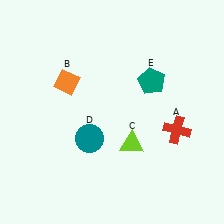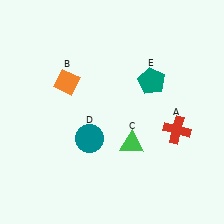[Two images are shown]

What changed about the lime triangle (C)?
In Image 1, C is lime. In Image 2, it changed to green.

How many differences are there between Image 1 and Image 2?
There is 1 difference between the two images.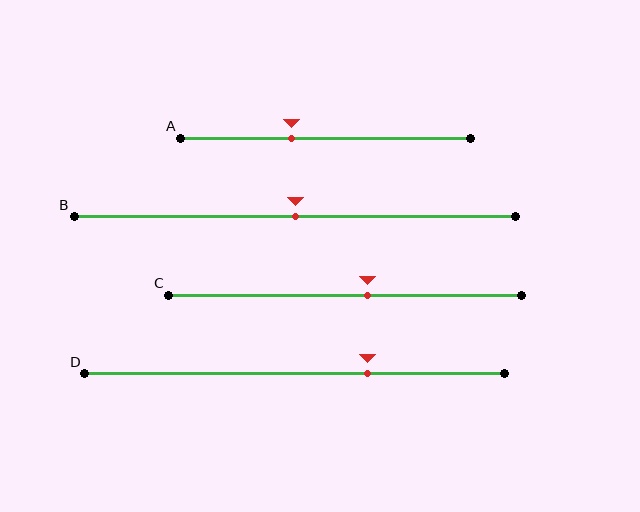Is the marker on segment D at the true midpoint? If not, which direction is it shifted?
No, the marker on segment D is shifted to the right by about 17% of the segment length.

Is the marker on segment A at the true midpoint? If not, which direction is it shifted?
No, the marker on segment A is shifted to the left by about 12% of the segment length.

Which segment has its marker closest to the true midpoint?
Segment B has its marker closest to the true midpoint.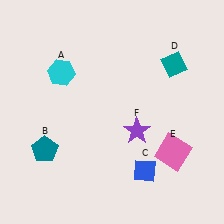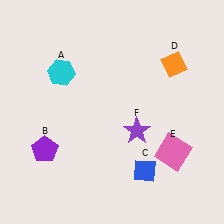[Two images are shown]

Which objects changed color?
B changed from teal to purple. D changed from teal to orange.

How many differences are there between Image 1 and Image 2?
There are 2 differences between the two images.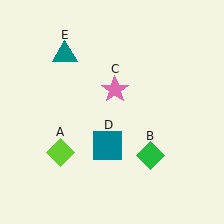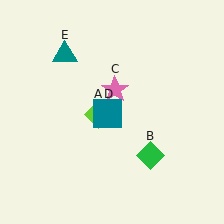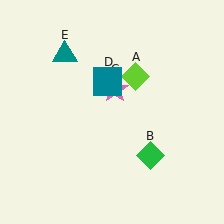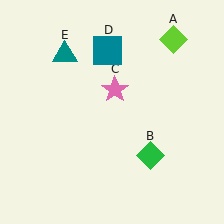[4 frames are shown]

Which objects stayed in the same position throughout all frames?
Green diamond (object B) and pink star (object C) and teal triangle (object E) remained stationary.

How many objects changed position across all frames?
2 objects changed position: lime diamond (object A), teal square (object D).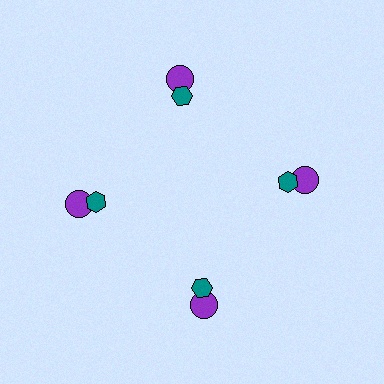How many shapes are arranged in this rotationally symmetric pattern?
There are 8 shapes, arranged in 4 groups of 2.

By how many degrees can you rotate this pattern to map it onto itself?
The pattern maps onto itself every 90 degrees of rotation.